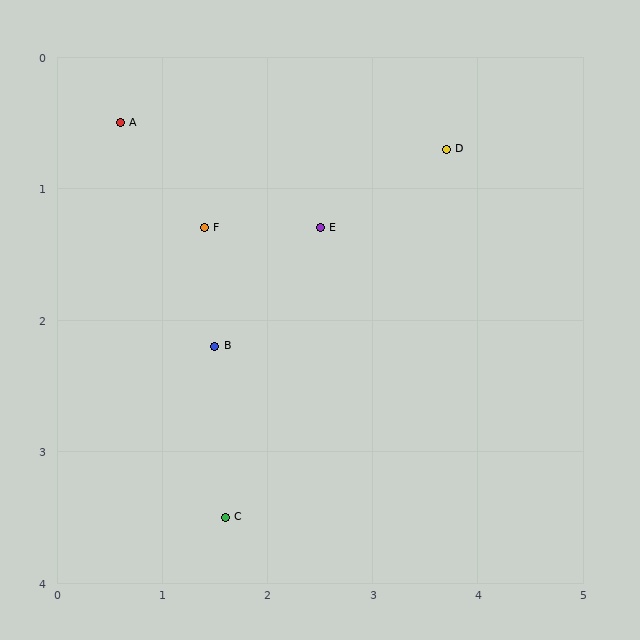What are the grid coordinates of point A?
Point A is at approximately (0.6, 0.5).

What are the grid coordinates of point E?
Point E is at approximately (2.5, 1.3).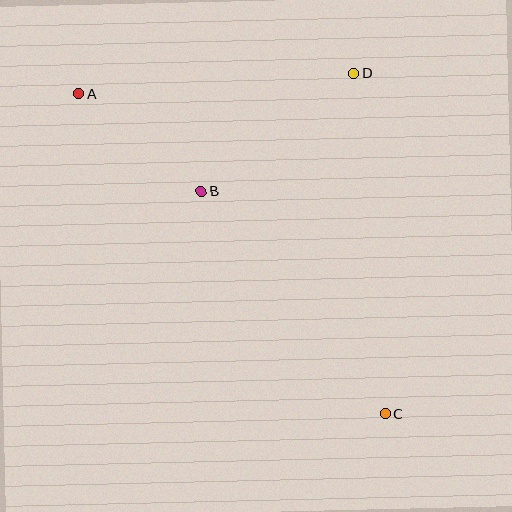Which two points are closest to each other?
Points A and B are closest to each other.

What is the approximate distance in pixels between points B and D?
The distance between B and D is approximately 192 pixels.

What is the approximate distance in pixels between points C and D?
The distance between C and D is approximately 342 pixels.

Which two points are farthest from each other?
Points A and C are farthest from each other.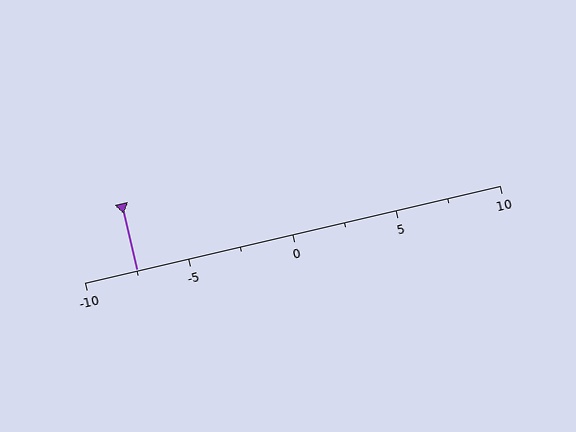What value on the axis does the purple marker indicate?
The marker indicates approximately -7.5.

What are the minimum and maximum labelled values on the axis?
The axis runs from -10 to 10.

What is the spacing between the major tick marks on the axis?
The major ticks are spaced 5 apart.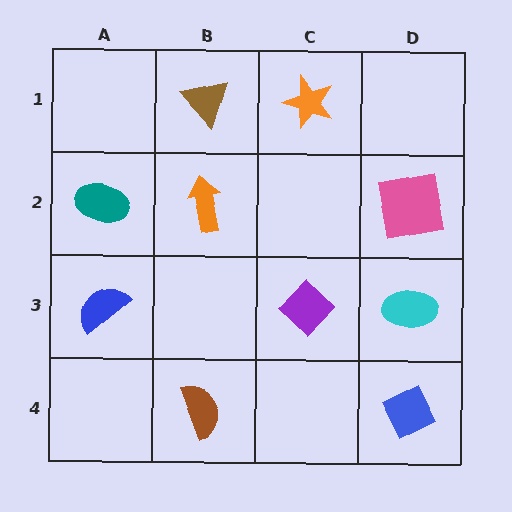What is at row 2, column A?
A teal ellipse.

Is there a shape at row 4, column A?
No, that cell is empty.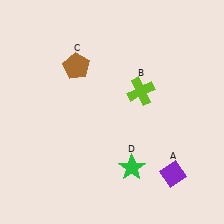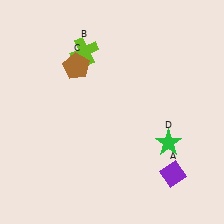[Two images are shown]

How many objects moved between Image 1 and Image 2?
2 objects moved between the two images.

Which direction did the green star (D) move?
The green star (D) moved right.